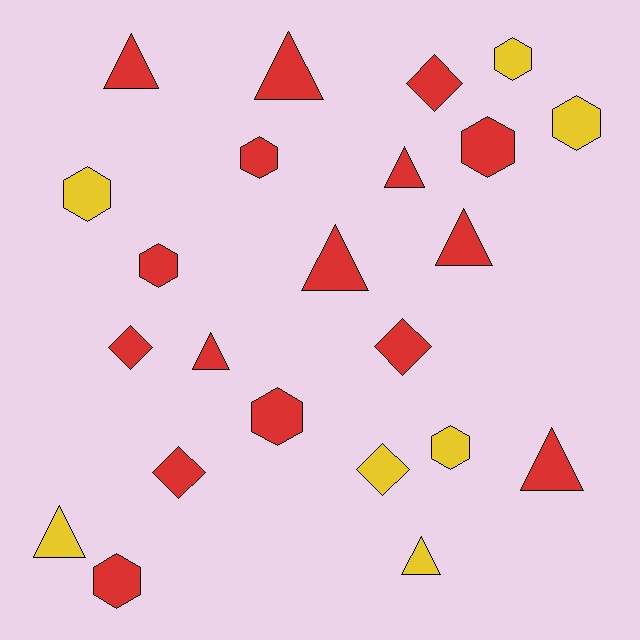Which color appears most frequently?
Red, with 16 objects.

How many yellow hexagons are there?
There are 4 yellow hexagons.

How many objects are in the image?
There are 23 objects.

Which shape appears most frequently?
Hexagon, with 9 objects.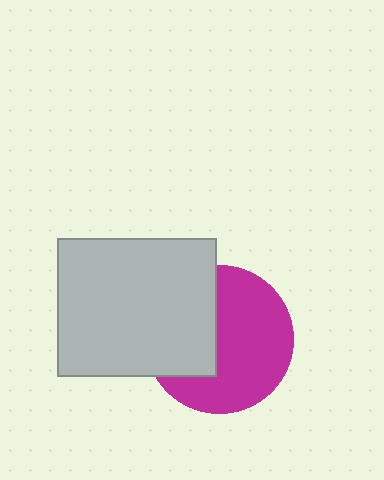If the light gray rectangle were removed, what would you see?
You would see the complete magenta circle.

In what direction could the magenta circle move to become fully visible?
The magenta circle could move right. That would shift it out from behind the light gray rectangle entirely.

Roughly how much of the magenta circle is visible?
About half of it is visible (roughly 61%).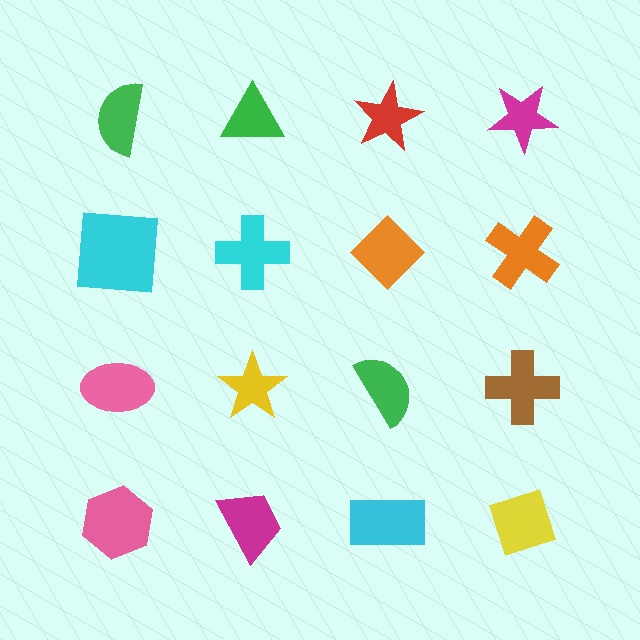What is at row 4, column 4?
A yellow diamond.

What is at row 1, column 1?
A green semicircle.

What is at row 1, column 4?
A magenta star.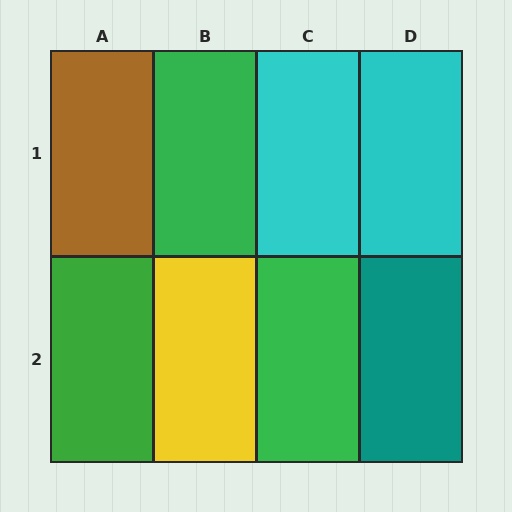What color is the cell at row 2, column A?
Green.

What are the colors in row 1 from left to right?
Brown, green, cyan, cyan.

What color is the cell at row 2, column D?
Teal.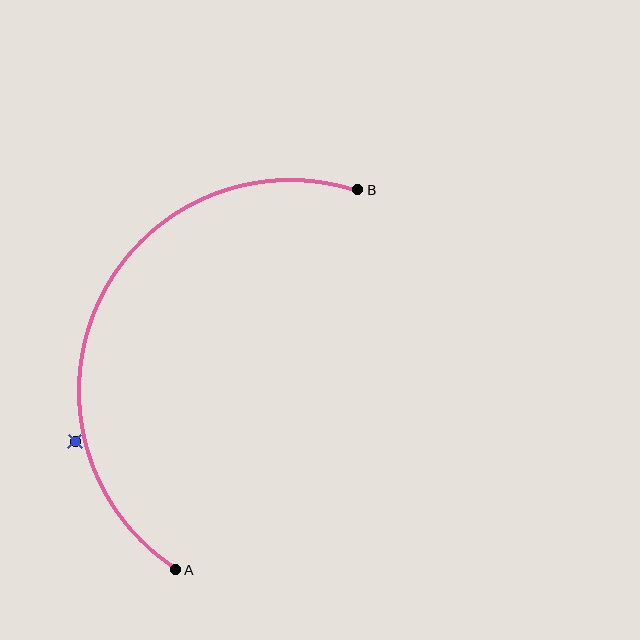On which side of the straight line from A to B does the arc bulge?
The arc bulges to the left of the straight line connecting A and B.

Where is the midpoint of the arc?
The arc midpoint is the point on the curve farthest from the straight line joining A and B. It sits to the left of that line.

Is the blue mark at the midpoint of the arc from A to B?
No — the blue mark does not lie on the arc at all. It sits slightly outside the curve.